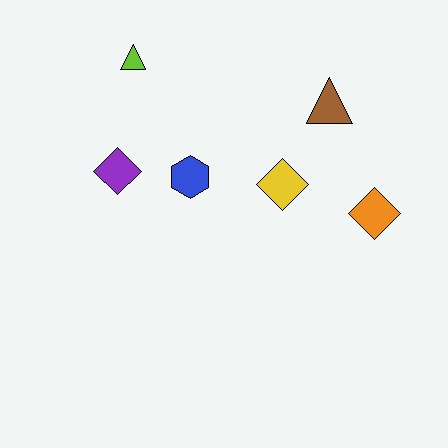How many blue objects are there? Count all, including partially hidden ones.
There is 1 blue object.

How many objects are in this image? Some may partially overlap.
There are 6 objects.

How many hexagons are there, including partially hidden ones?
There is 1 hexagon.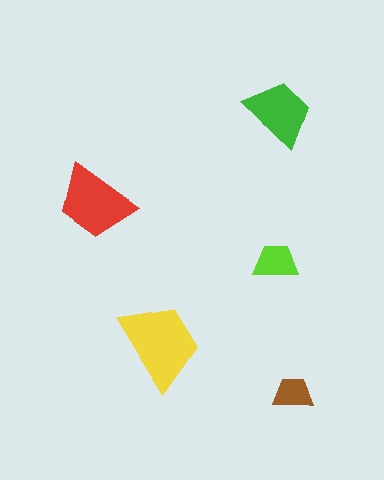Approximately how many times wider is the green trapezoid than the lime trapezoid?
About 1.5 times wider.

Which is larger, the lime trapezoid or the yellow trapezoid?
The yellow one.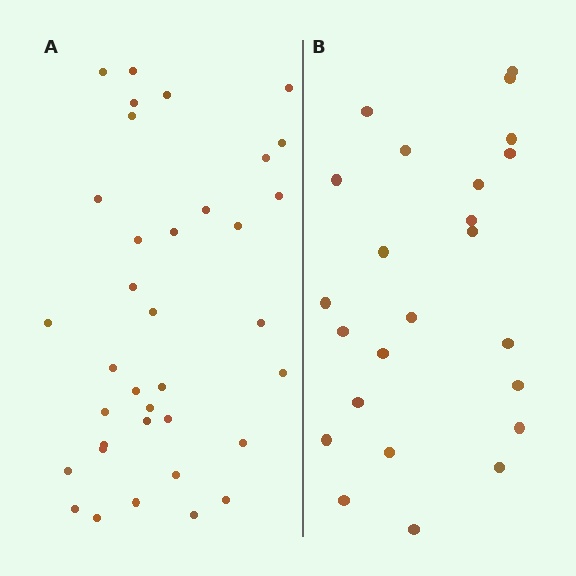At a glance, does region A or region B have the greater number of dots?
Region A (the left region) has more dots.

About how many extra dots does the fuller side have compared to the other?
Region A has roughly 12 or so more dots than region B.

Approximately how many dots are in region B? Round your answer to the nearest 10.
About 20 dots. (The exact count is 24, which rounds to 20.)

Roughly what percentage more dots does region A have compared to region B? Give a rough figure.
About 50% more.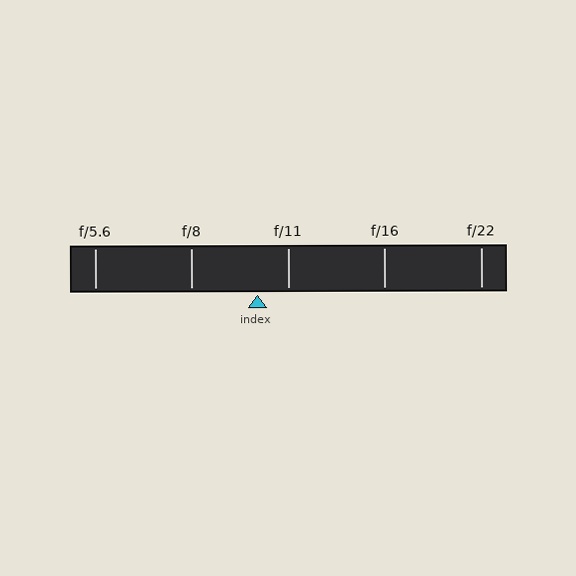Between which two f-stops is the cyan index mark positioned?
The index mark is between f/8 and f/11.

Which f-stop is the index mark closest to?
The index mark is closest to f/11.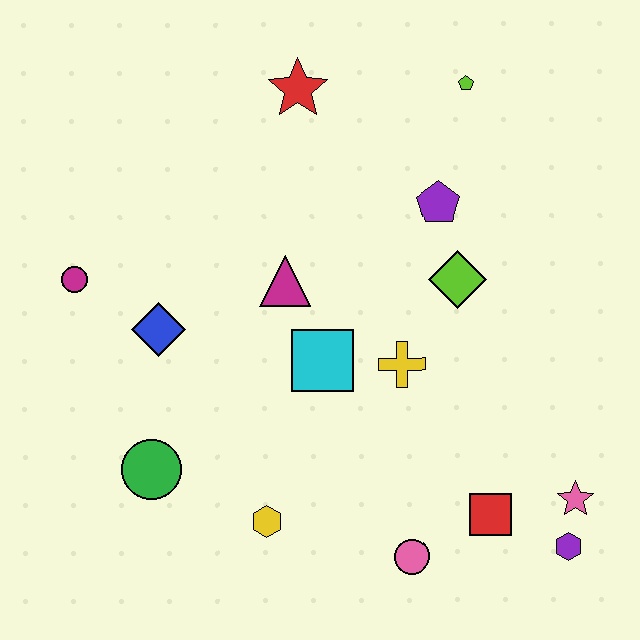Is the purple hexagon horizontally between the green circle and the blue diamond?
No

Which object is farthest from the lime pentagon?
The green circle is farthest from the lime pentagon.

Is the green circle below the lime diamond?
Yes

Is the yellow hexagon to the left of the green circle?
No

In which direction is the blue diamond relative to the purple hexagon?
The blue diamond is to the left of the purple hexagon.